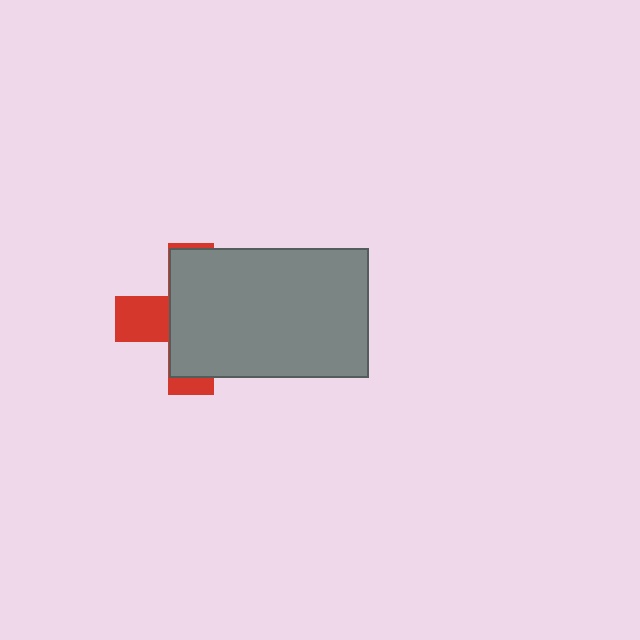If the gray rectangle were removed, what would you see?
You would see the complete red cross.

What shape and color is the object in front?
The object in front is a gray rectangle.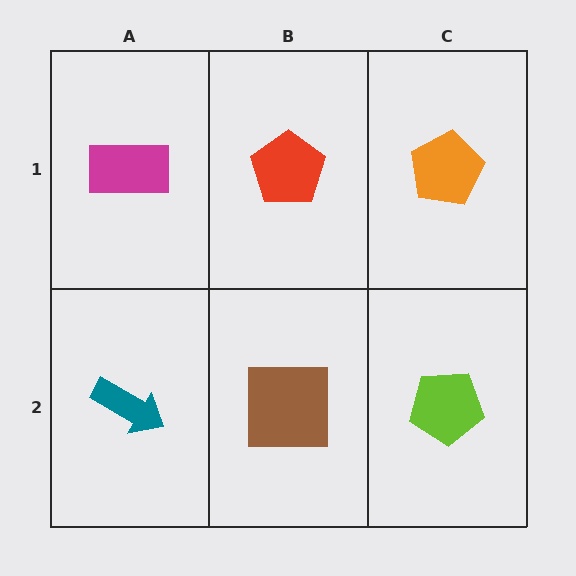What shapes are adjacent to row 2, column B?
A red pentagon (row 1, column B), a teal arrow (row 2, column A), a lime pentagon (row 2, column C).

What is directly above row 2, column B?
A red pentagon.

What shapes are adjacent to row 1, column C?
A lime pentagon (row 2, column C), a red pentagon (row 1, column B).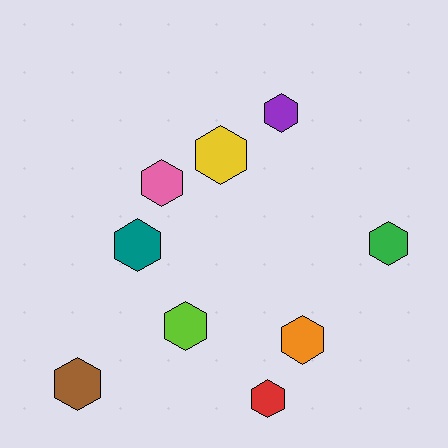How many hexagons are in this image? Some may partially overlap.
There are 9 hexagons.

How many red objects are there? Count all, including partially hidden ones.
There is 1 red object.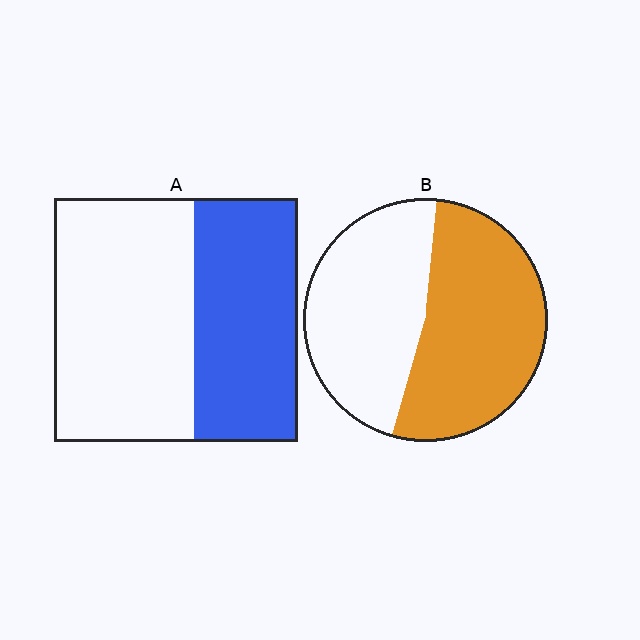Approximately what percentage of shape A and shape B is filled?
A is approximately 45% and B is approximately 55%.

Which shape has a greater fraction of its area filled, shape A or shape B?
Shape B.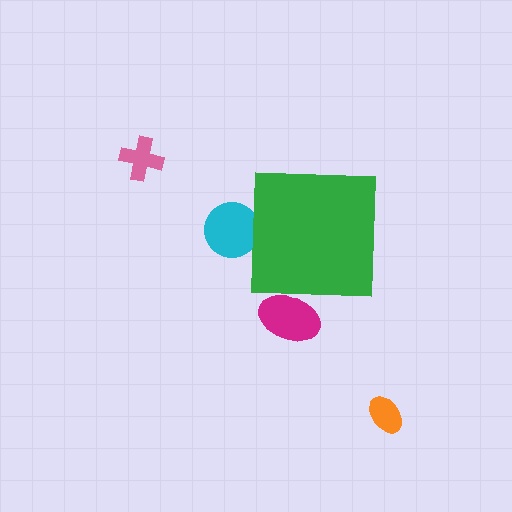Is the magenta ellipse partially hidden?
Yes, the magenta ellipse is partially hidden behind the green square.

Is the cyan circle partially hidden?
Yes, the cyan circle is partially hidden behind the green square.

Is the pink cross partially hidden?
No, the pink cross is fully visible.